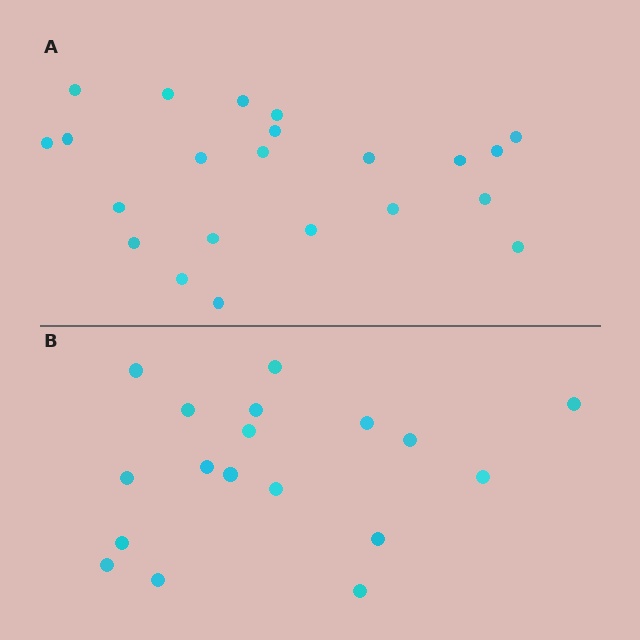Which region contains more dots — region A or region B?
Region A (the top region) has more dots.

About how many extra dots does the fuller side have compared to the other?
Region A has about 4 more dots than region B.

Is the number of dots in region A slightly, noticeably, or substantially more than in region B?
Region A has only slightly more — the two regions are fairly close. The ratio is roughly 1.2 to 1.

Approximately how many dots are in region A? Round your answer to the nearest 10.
About 20 dots. (The exact count is 22, which rounds to 20.)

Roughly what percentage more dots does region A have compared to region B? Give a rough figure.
About 20% more.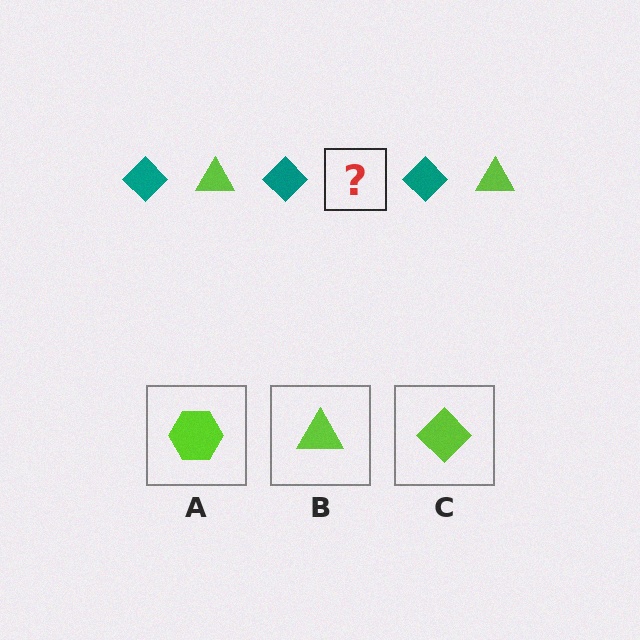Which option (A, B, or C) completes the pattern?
B.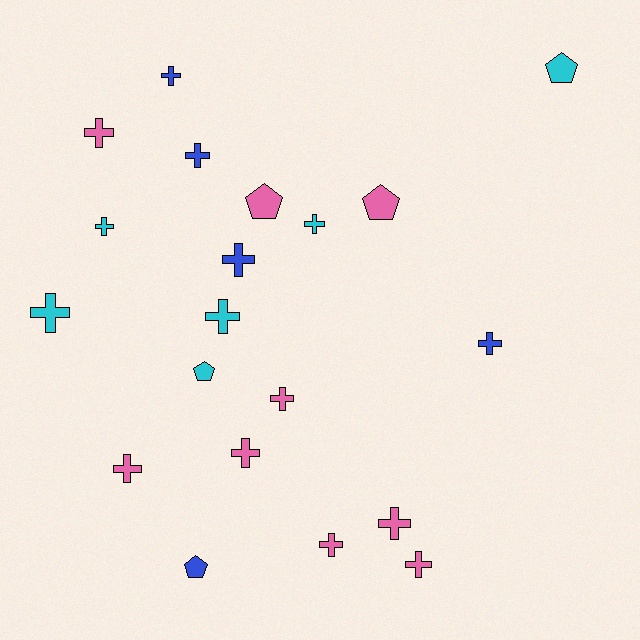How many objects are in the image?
There are 20 objects.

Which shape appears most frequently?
Cross, with 15 objects.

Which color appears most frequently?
Pink, with 9 objects.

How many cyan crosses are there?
There are 4 cyan crosses.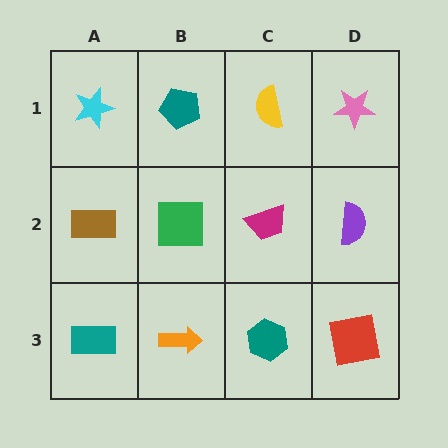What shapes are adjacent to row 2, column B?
A teal pentagon (row 1, column B), an orange arrow (row 3, column B), a brown rectangle (row 2, column A), a magenta trapezoid (row 2, column C).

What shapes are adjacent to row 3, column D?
A purple semicircle (row 2, column D), a teal hexagon (row 3, column C).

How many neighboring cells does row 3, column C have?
3.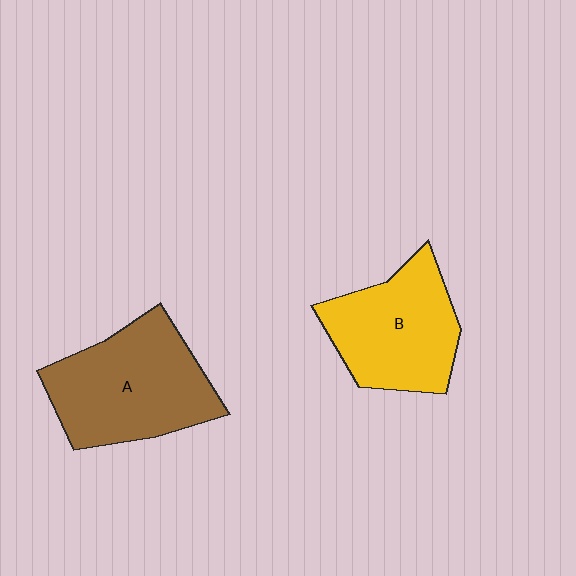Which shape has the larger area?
Shape A (brown).